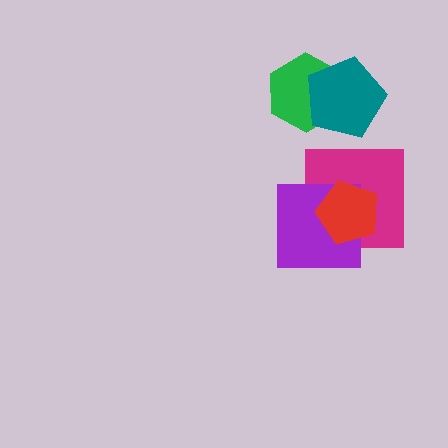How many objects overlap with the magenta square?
2 objects overlap with the magenta square.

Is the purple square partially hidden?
Yes, it is partially covered by another shape.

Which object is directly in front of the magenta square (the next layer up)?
The purple square is directly in front of the magenta square.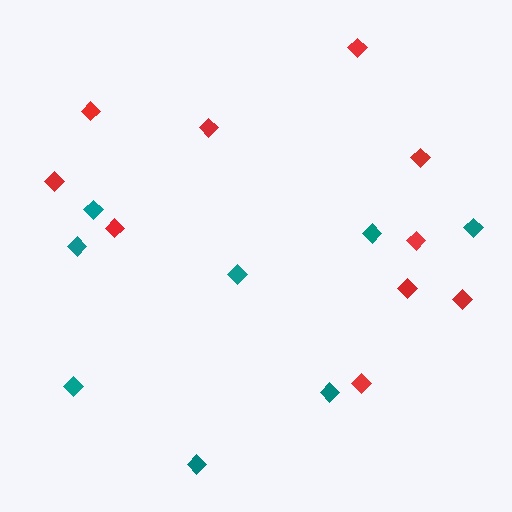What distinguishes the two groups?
There are 2 groups: one group of red diamonds (10) and one group of teal diamonds (8).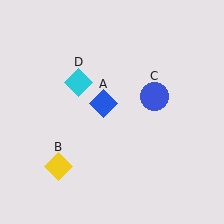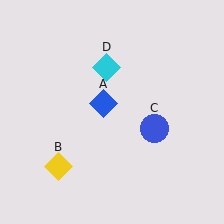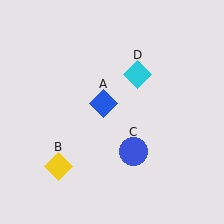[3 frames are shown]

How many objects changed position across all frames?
2 objects changed position: blue circle (object C), cyan diamond (object D).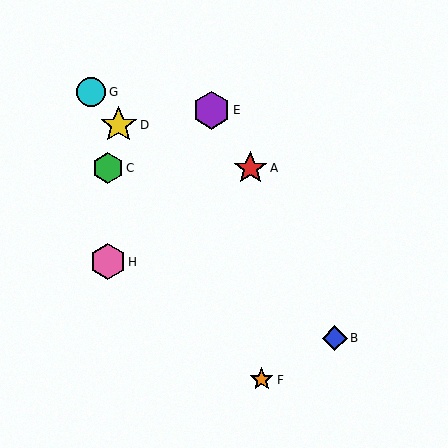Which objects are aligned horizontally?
Objects A, C are aligned horizontally.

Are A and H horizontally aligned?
No, A is at y≈168 and H is at y≈262.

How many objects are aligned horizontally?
2 objects (A, C) are aligned horizontally.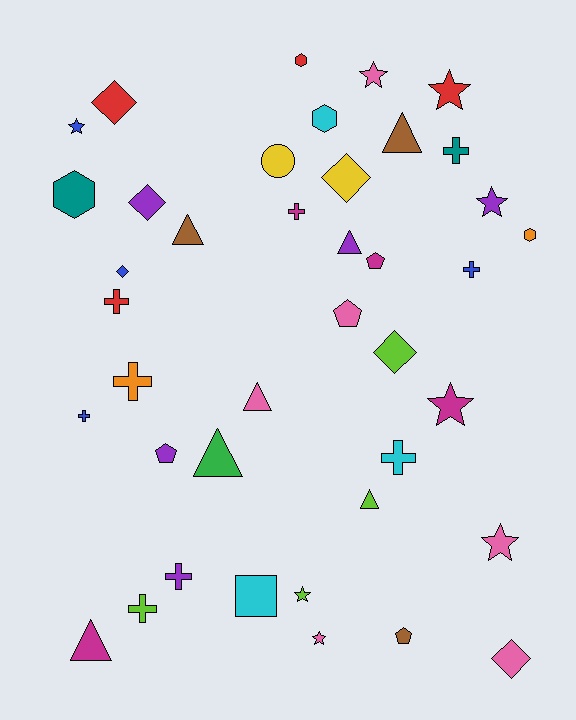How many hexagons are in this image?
There are 4 hexagons.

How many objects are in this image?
There are 40 objects.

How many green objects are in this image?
There is 1 green object.